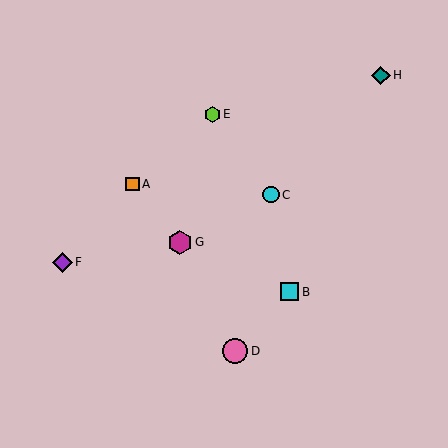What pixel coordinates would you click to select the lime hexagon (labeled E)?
Click at (212, 114) to select the lime hexagon E.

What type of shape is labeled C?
Shape C is a cyan circle.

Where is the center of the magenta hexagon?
The center of the magenta hexagon is at (180, 242).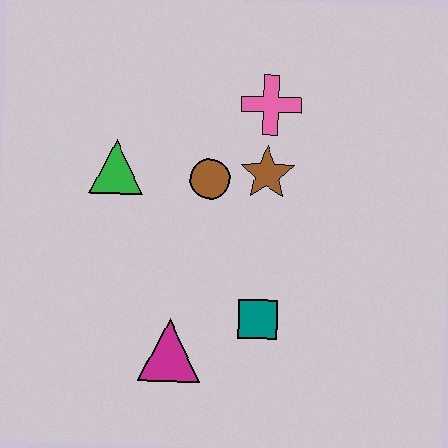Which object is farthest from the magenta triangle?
The pink cross is farthest from the magenta triangle.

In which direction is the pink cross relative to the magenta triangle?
The pink cross is above the magenta triangle.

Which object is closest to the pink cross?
The brown star is closest to the pink cross.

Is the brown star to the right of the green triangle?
Yes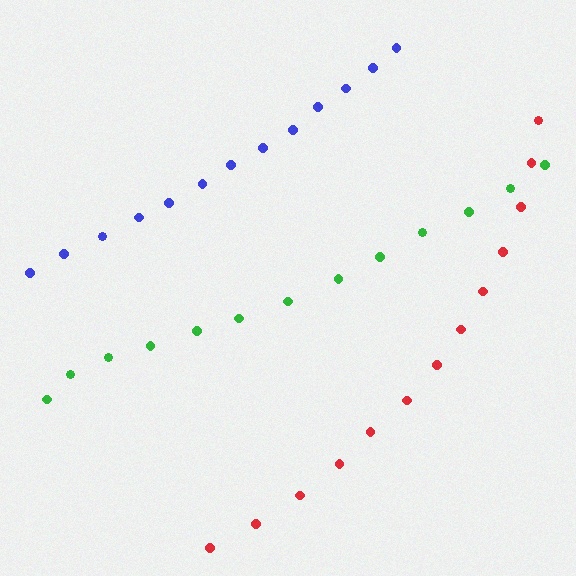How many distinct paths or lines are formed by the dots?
There are 3 distinct paths.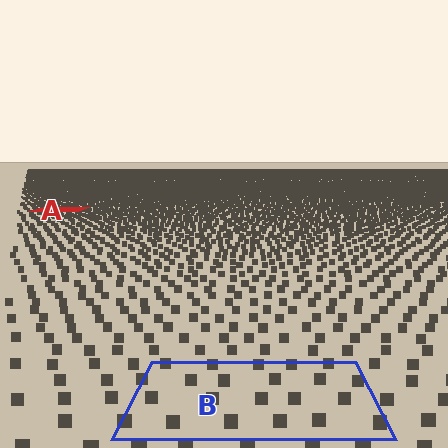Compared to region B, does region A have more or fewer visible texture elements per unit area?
Region A has more texture elements per unit area — they are packed more densely because it is farther away.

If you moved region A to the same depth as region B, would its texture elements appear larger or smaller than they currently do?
They would appear larger. At a closer depth, the same texture elements are projected at a bigger on-screen size.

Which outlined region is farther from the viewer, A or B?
Region A is farther from the viewer — the texture elements inside it appear smaller and more densely packed.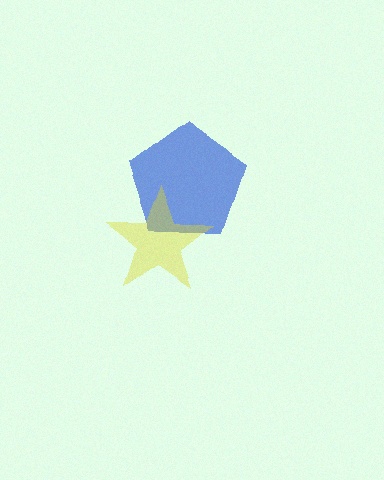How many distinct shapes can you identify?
There are 2 distinct shapes: a blue pentagon, a yellow star.